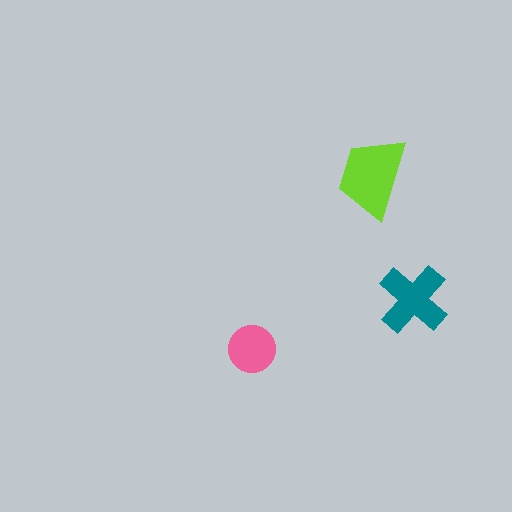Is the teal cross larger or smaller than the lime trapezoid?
Smaller.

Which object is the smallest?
The pink circle.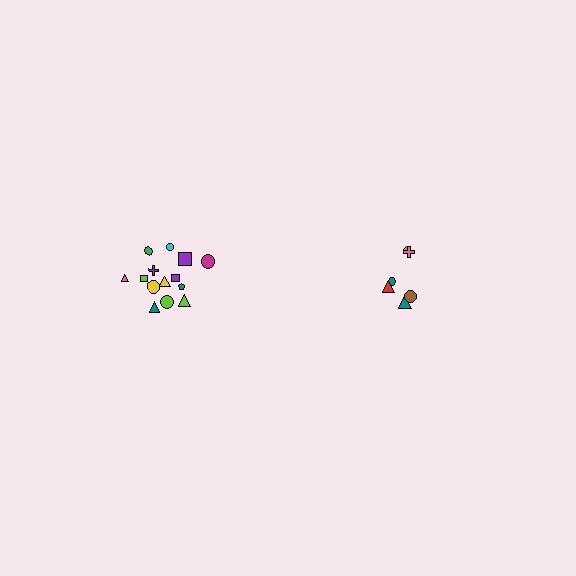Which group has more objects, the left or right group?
The left group.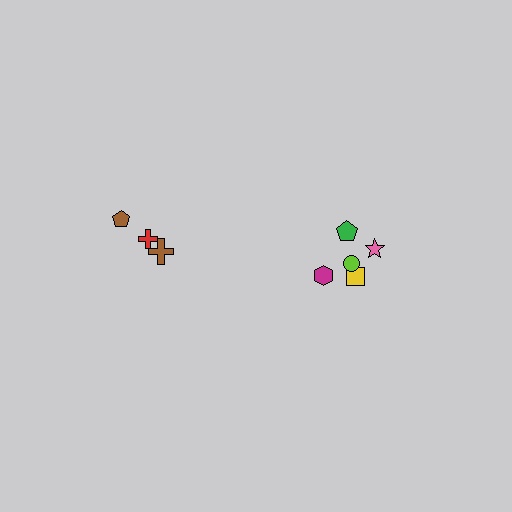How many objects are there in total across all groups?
There are 8 objects.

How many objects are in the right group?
There are 5 objects.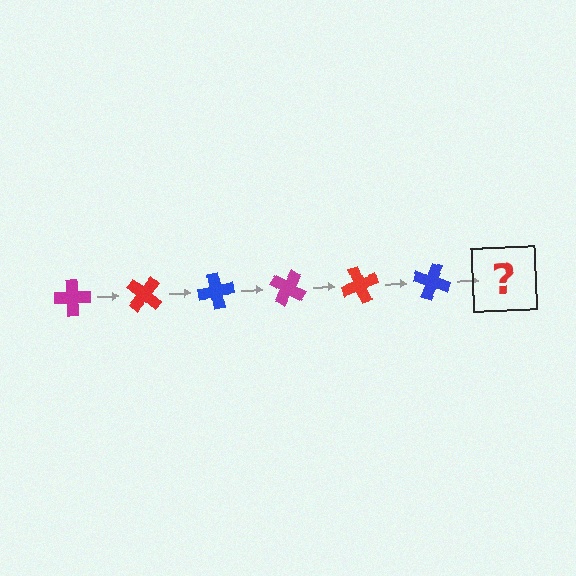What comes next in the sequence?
The next element should be a magenta cross, rotated 240 degrees from the start.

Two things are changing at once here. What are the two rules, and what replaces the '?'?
The two rules are that it rotates 40 degrees each step and the color cycles through magenta, red, and blue. The '?' should be a magenta cross, rotated 240 degrees from the start.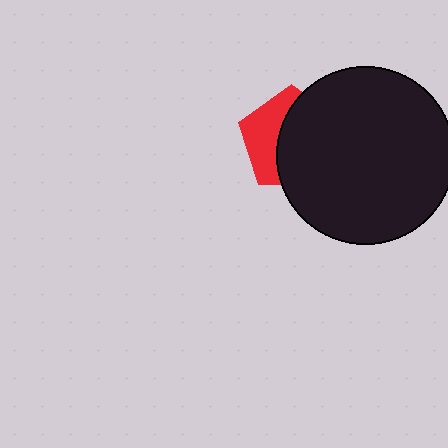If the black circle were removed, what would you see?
You would see the complete red pentagon.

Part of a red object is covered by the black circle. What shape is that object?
It is a pentagon.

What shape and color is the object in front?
The object in front is a black circle.